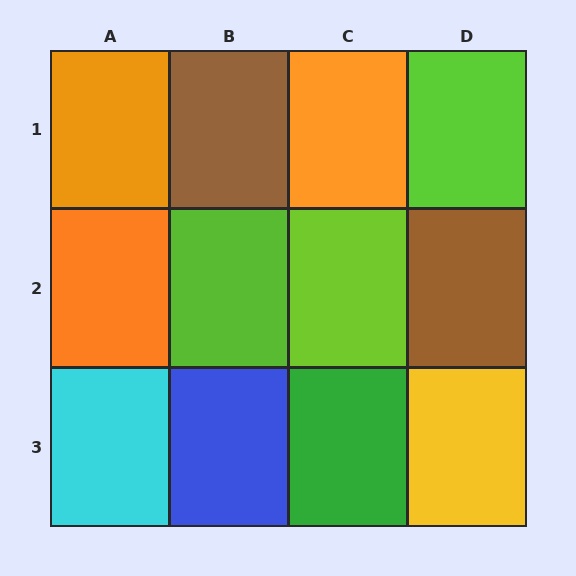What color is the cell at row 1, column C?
Orange.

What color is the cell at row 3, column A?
Cyan.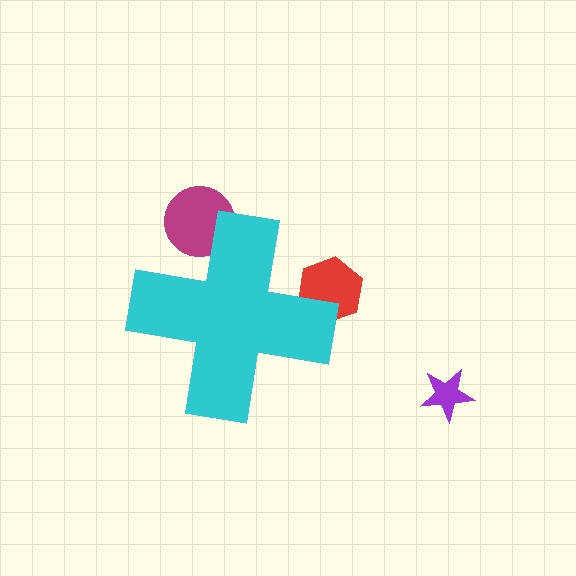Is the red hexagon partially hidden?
Yes, the red hexagon is partially hidden behind the cyan cross.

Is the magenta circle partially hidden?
Yes, the magenta circle is partially hidden behind the cyan cross.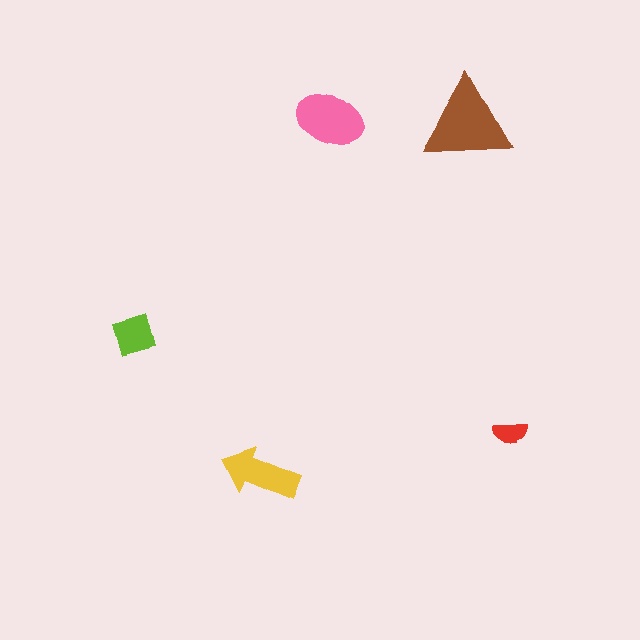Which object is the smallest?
The red semicircle.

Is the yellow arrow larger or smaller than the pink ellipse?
Smaller.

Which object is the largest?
The brown triangle.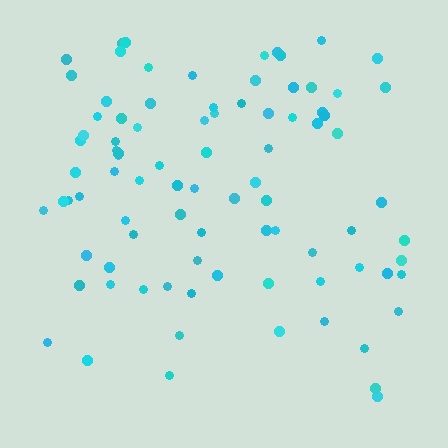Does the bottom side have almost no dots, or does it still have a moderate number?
Still a moderate number, just noticeably fewer than the top.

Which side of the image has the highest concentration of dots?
The top.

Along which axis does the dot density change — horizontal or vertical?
Vertical.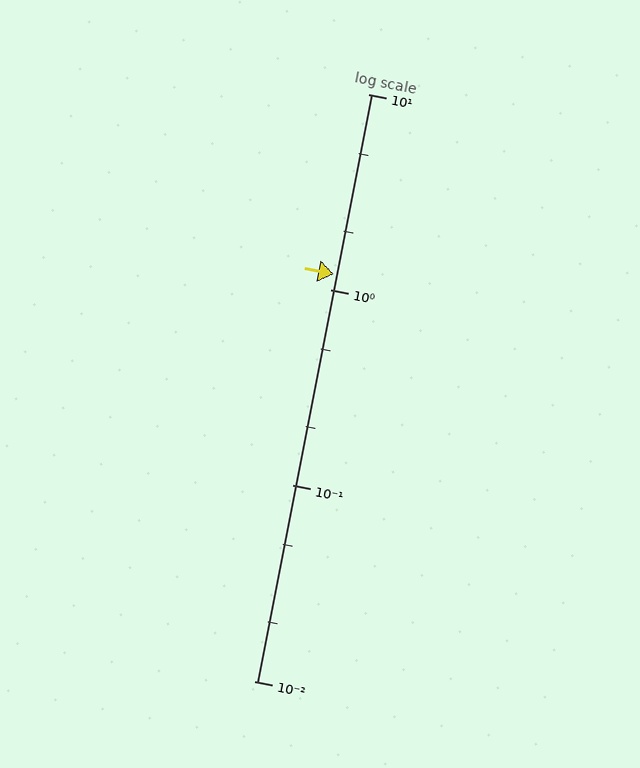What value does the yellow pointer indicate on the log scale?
The pointer indicates approximately 1.2.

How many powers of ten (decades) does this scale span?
The scale spans 3 decades, from 0.01 to 10.